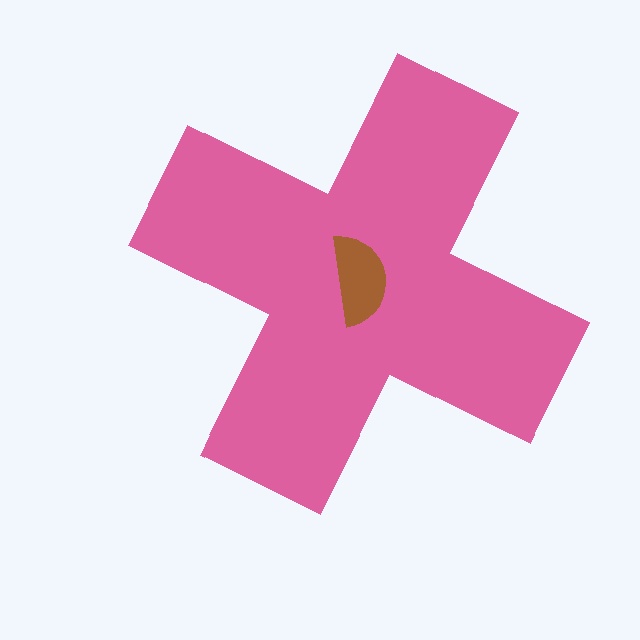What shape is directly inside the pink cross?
The brown semicircle.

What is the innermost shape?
The brown semicircle.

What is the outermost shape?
The pink cross.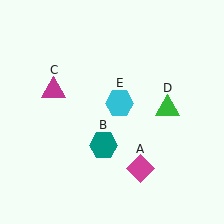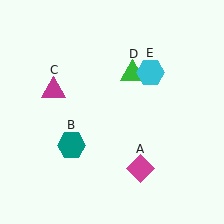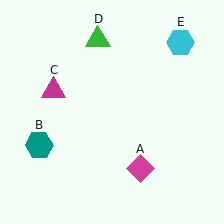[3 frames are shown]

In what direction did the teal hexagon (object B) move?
The teal hexagon (object B) moved left.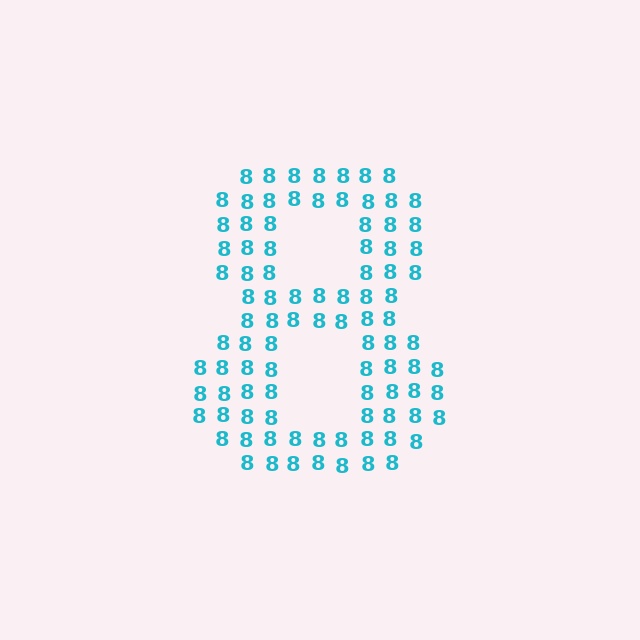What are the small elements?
The small elements are digit 8's.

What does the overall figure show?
The overall figure shows the digit 8.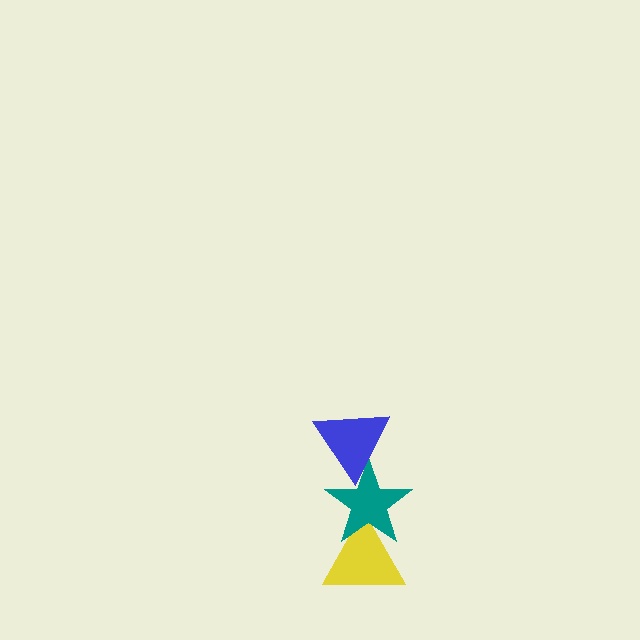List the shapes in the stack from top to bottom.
From top to bottom: the blue triangle, the teal star, the yellow triangle.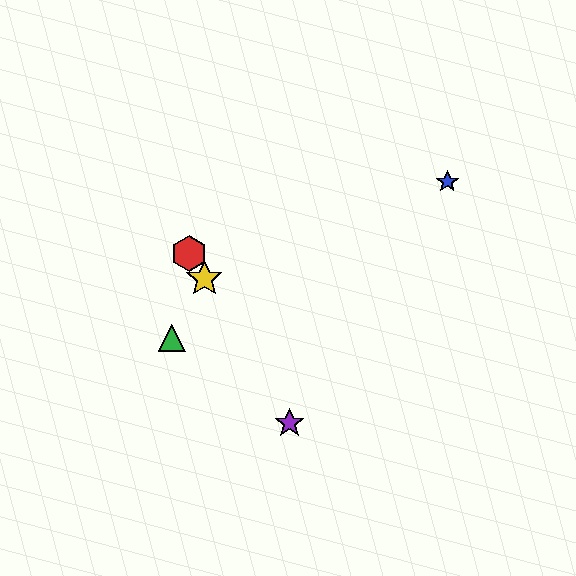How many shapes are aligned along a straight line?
3 shapes (the red hexagon, the yellow star, the purple star) are aligned along a straight line.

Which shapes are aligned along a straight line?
The red hexagon, the yellow star, the purple star are aligned along a straight line.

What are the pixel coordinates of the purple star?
The purple star is at (289, 423).